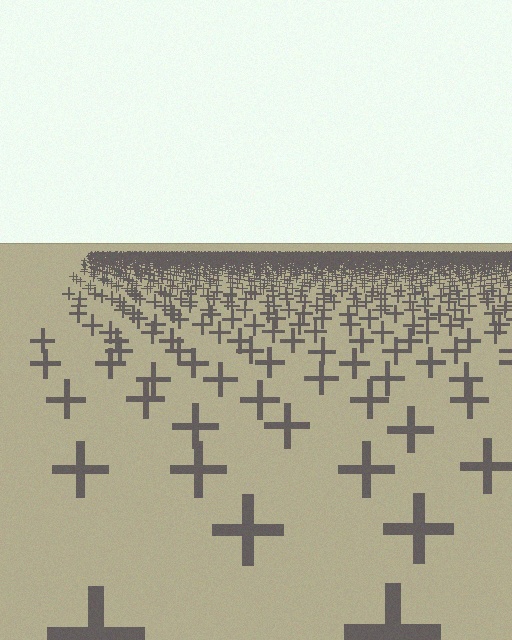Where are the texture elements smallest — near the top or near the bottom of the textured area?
Near the top.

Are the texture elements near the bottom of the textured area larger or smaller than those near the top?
Larger. Near the bottom, elements are closer to the viewer and appear at a bigger on-screen size.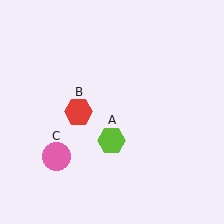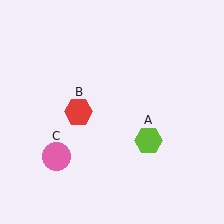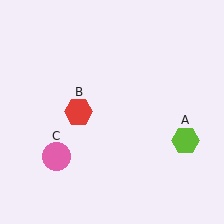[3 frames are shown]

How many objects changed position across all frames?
1 object changed position: lime hexagon (object A).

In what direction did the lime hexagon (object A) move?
The lime hexagon (object A) moved right.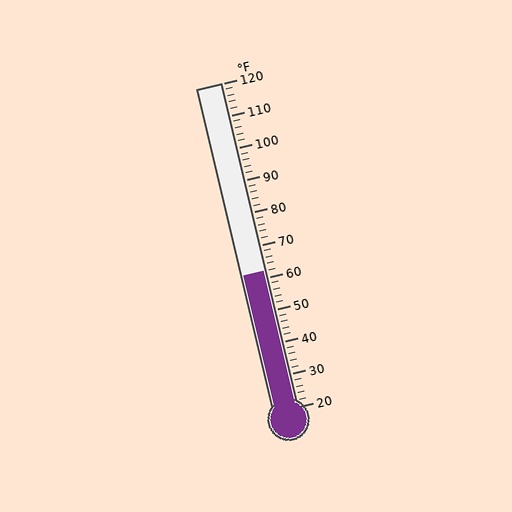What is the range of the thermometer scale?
The thermometer scale ranges from 20°F to 120°F.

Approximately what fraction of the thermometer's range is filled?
The thermometer is filled to approximately 40% of its range.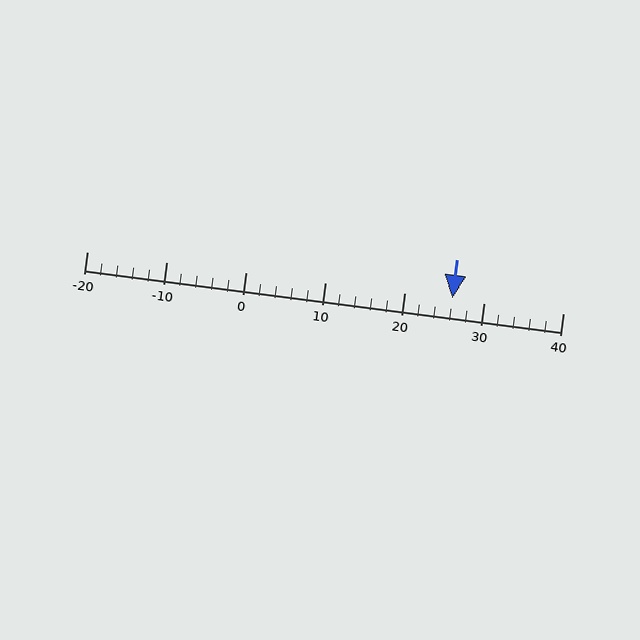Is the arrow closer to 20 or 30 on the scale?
The arrow is closer to 30.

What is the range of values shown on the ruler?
The ruler shows values from -20 to 40.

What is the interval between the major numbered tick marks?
The major tick marks are spaced 10 units apart.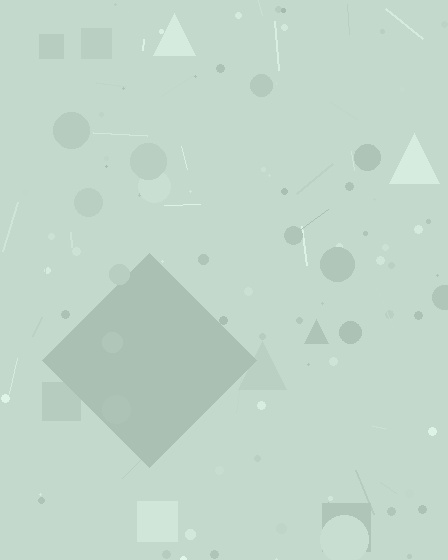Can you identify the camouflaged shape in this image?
The camouflaged shape is a diamond.